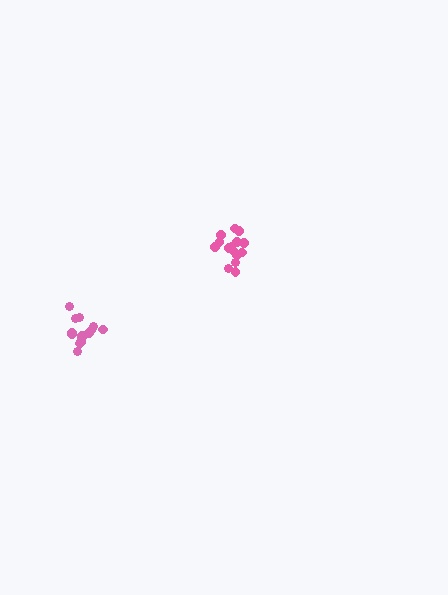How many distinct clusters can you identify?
There are 2 distinct clusters.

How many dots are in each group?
Group 1: 15 dots, Group 2: 14 dots (29 total).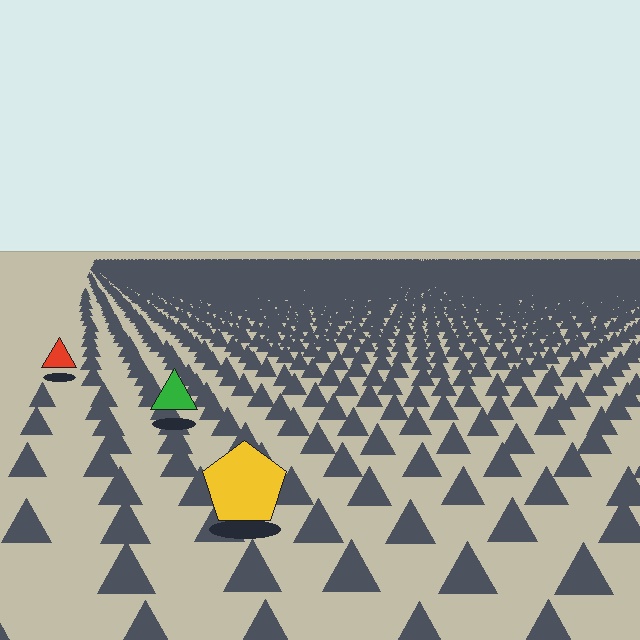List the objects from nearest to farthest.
From nearest to farthest: the yellow pentagon, the green triangle, the red triangle.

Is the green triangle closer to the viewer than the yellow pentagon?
No. The yellow pentagon is closer — you can tell from the texture gradient: the ground texture is coarser near it.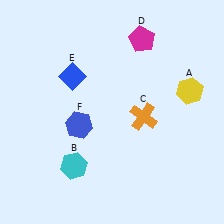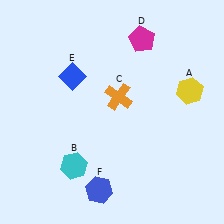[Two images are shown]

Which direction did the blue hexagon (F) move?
The blue hexagon (F) moved down.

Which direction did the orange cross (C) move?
The orange cross (C) moved left.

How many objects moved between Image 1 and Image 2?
2 objects moved between the two images.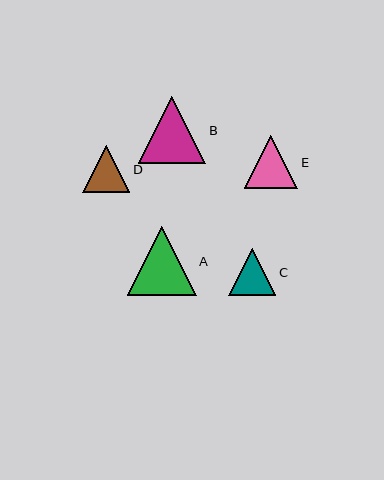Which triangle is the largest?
Triangle A is the largest with a size of approximately 69 pixels.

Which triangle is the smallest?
Triangle D is the smallest with a size of approximately 47 pixels.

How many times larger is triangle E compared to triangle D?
Triangle E is approximately 1.1 times the size of triangle D.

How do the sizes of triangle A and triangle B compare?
Triangle A and triangle B are approximately the same size.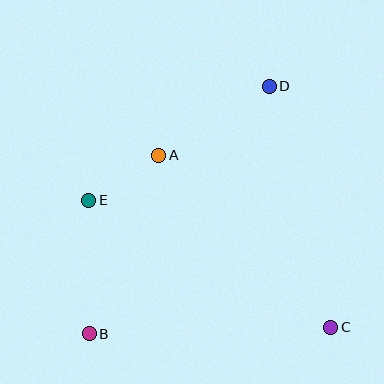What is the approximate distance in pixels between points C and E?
The distance between C and E is approximately 273 pixels.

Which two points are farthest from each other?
Points B and D are farthest from each other.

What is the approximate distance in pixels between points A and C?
The distance between A and C is approximately 243 pixels.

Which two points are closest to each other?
Points A and E are closest to each other.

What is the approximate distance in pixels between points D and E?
The distance between D and E is approximately 213 pixels.